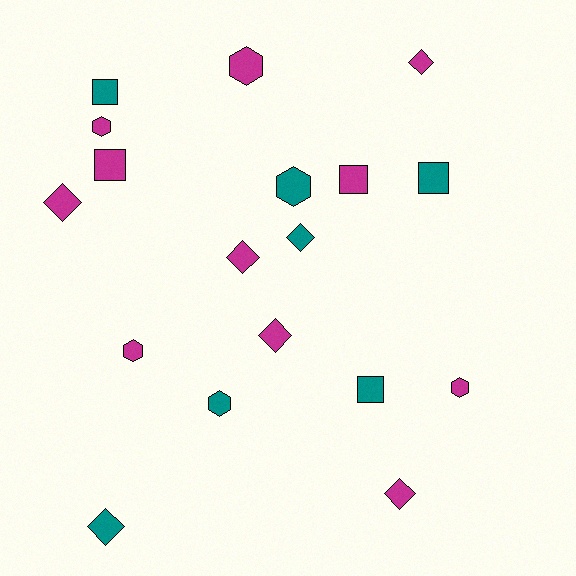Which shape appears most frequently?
Diamond, with 7 objects.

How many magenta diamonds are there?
There are 5 magenta diamonds.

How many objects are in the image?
There are 18 objects.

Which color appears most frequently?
Magenta, with 11 objects.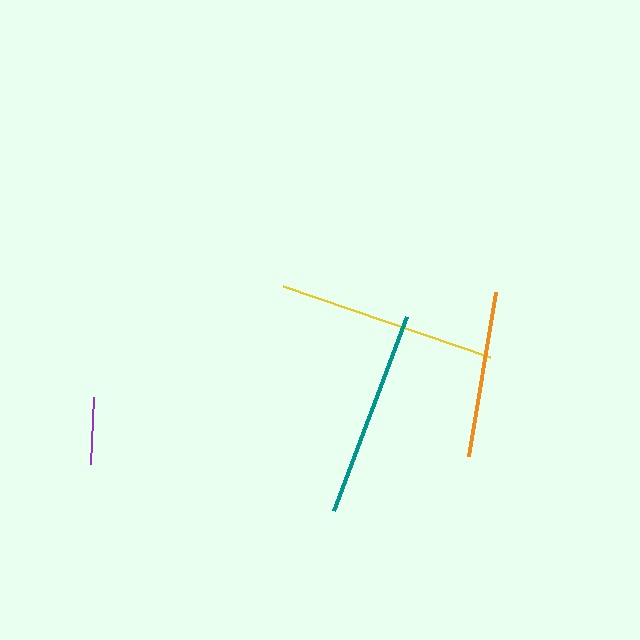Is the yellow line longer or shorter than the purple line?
The yellow line is longer than the purple line.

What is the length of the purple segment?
The purple segment is approximately 67 pixels long.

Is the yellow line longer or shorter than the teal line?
The yellow line is longer than the teal line.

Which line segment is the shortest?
The purple line is the shortest at approximately 67 pixels.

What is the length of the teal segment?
The teal segment is approximately 208 pixels long.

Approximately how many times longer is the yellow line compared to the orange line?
The yellow line is approximately 1.3 times the length of the orange line.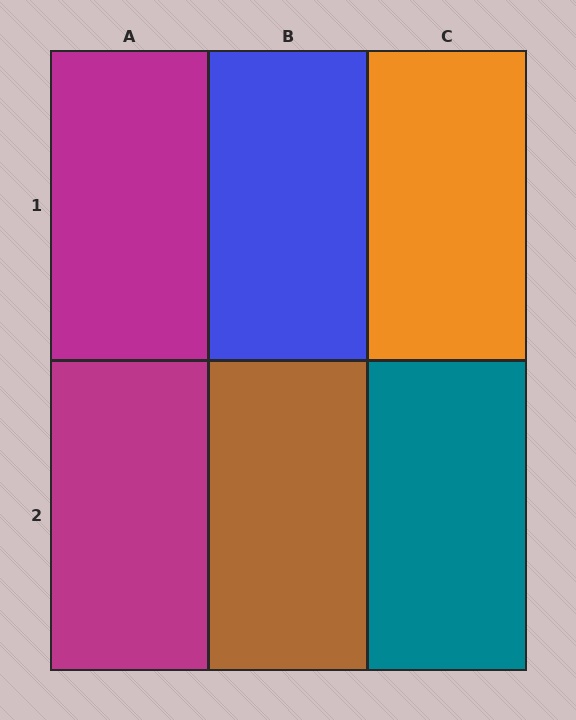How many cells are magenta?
2 cells are magenta.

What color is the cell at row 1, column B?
Blue.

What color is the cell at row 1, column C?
Orange.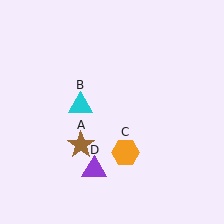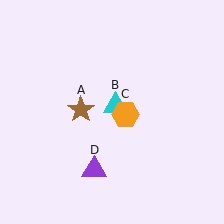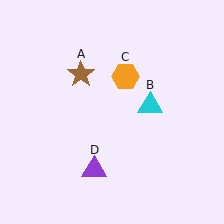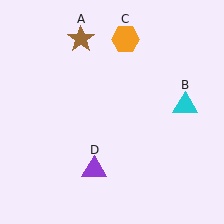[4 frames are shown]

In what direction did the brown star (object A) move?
The brown star (object A) moved up.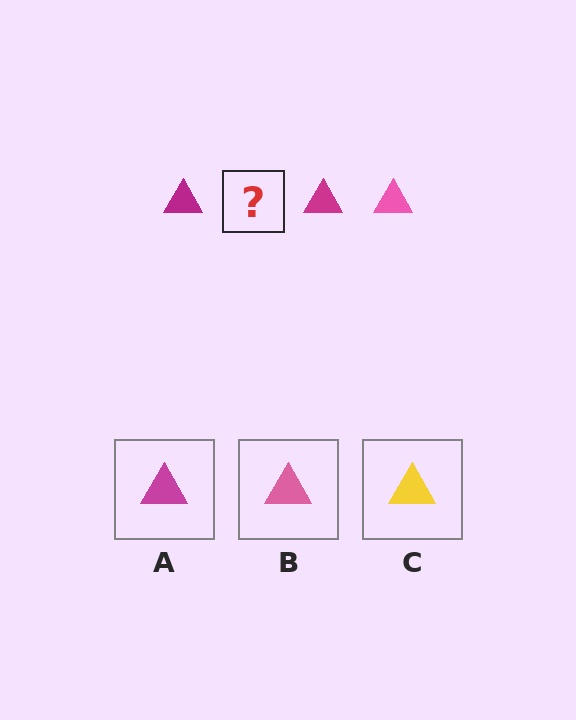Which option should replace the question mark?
Option B.